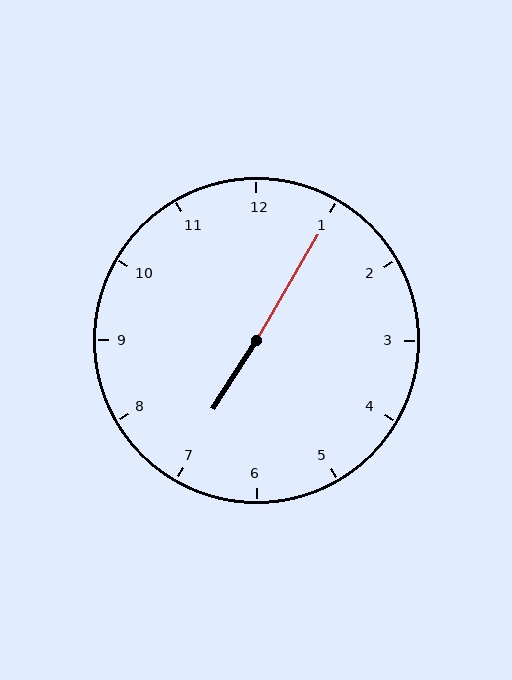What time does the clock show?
7:05.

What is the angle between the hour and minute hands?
Approximately 178 degrees.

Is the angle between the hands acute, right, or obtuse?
It is obtuse.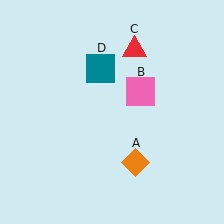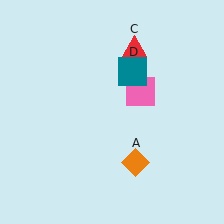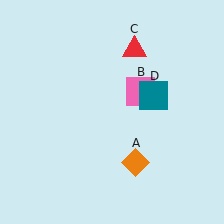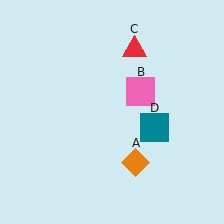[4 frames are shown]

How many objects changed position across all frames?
1 object changed position: teal square (object D).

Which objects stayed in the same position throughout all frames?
Orange diamond (object A) and pink square (object B) and red triangle (object C) remained stationary.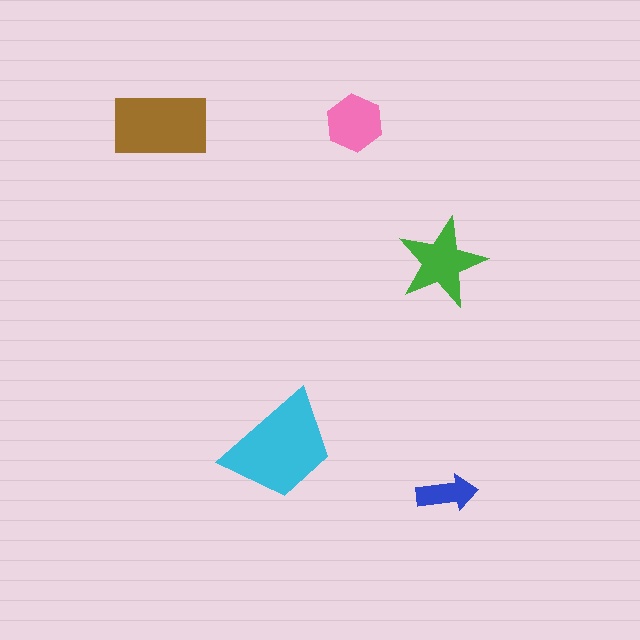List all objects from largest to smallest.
The cyan trapezoid, the brown rectangle, the green star, the pink hexagon, the blue arrow.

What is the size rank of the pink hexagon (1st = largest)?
4th.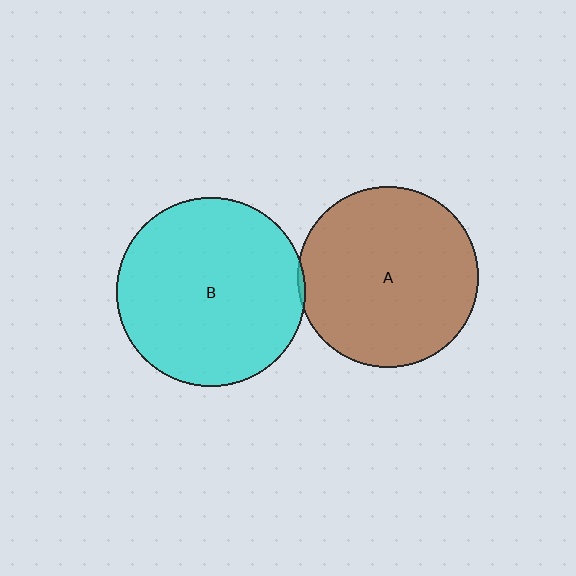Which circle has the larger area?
Circle B (cyan).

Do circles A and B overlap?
Yes.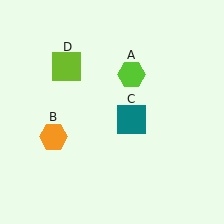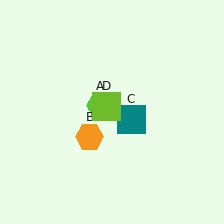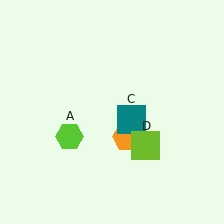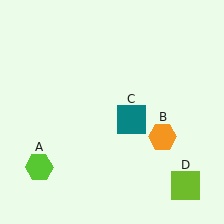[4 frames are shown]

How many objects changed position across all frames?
3 objects changed position: lime hexagon (object A), orange hexagon (object B), lime square (object D).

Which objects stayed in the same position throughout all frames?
Teal square (object C) remained stationary.